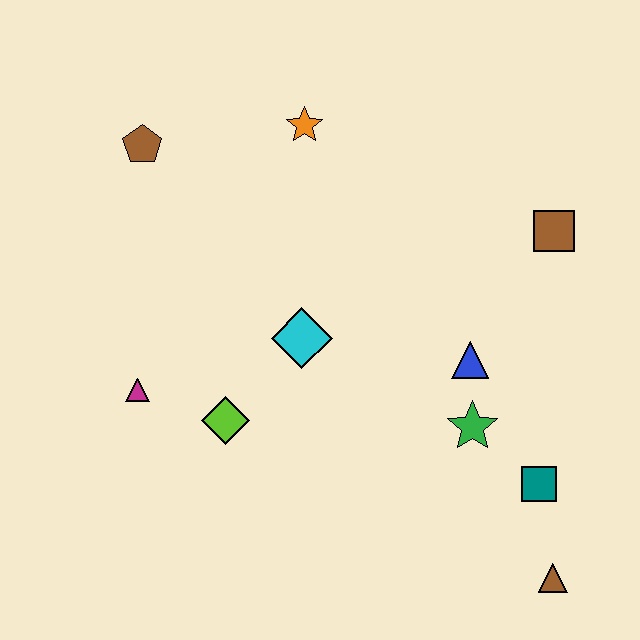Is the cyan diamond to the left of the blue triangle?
Yes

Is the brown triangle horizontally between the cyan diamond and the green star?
No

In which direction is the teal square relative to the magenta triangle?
The teal square is to the right of the magenta triangle.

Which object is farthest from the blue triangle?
The brown pentagon is farthest from the blue triangle.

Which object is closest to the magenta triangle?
The lime diamond is closest to the magenta triangle.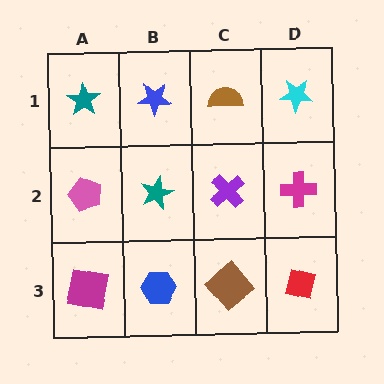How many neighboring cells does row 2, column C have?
4.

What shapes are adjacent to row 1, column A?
A pink pentagon (row 2, column A), a blue star (row 1, column B).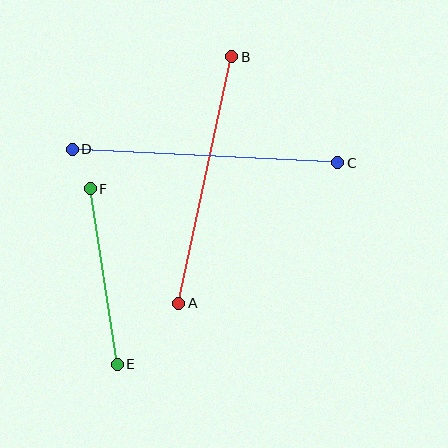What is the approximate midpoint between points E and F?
The midpoint is at approximately (104, 277) pixels.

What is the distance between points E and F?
The distance is approximately 177 pixels.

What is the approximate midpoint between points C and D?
The midpoint is at approximately (205, 156) pixels.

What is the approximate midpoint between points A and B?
The midpoint is at approximately (205, 180) pixels.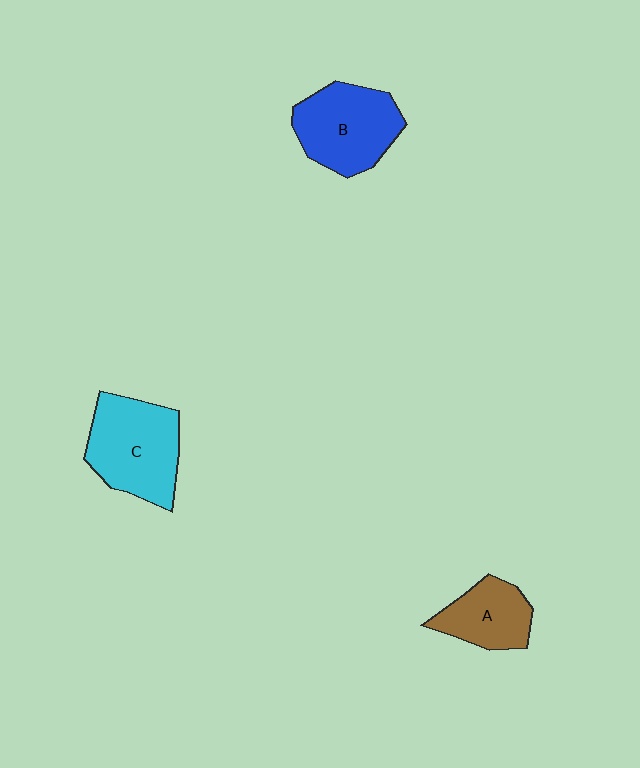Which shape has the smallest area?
Shape A (brown).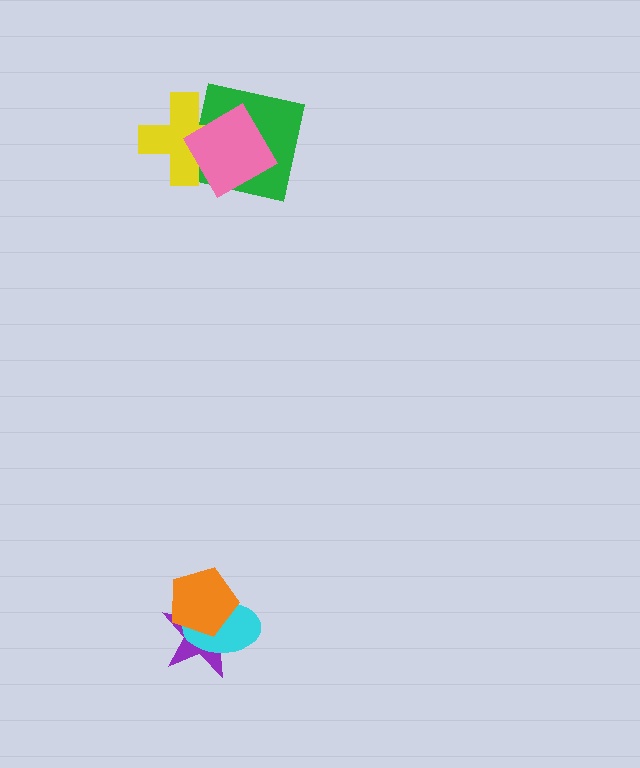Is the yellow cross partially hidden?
Yes, it is partially covered by another shape.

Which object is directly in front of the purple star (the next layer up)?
The cyan ellipse is directly in front of the purple star.